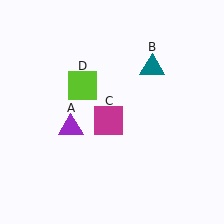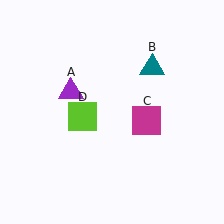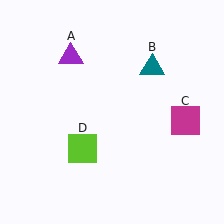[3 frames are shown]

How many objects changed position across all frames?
3 objects changed position: purple triangle (object A), magenta square (object C), lime square (object D).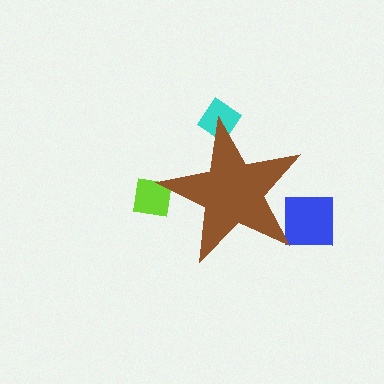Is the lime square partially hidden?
Yes, the lime square is partially hidden behind the brown star.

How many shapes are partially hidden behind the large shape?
3 shapes are partially hidden.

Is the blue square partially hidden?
Yes, the blue square is partially hidden behind the brown star.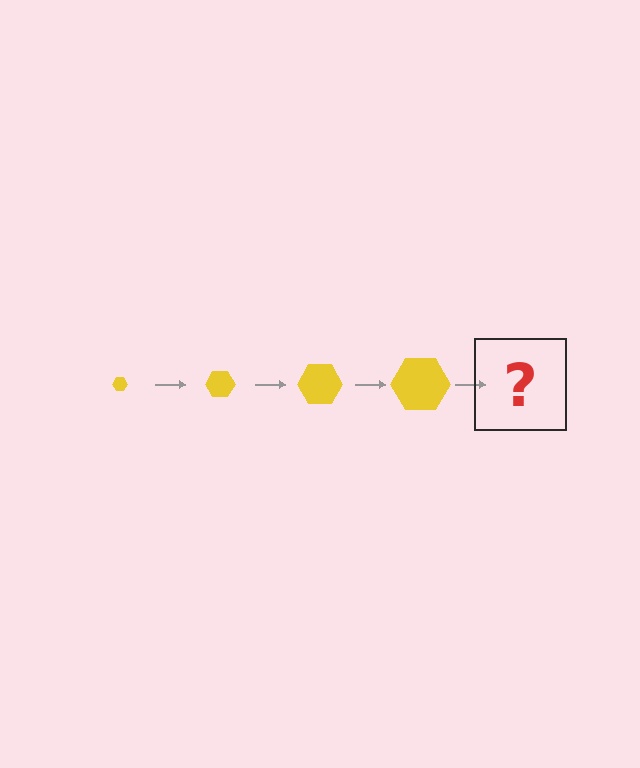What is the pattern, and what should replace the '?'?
The pattern is that the hexagon gets progressively larger each step. The '?' should be a yellow hexagon, larger than the previous one.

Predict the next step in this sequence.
The next step is a yellow hexagon, larger than the previous one.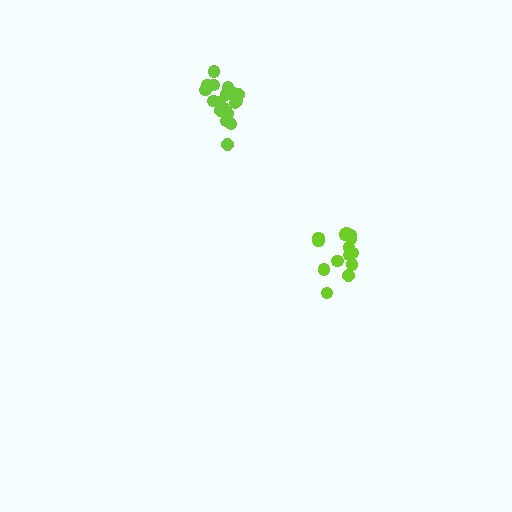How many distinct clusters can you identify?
There are 2 distinct clusters.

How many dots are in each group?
Group 1: 15 dots, Group 2: 20 dots (35 total).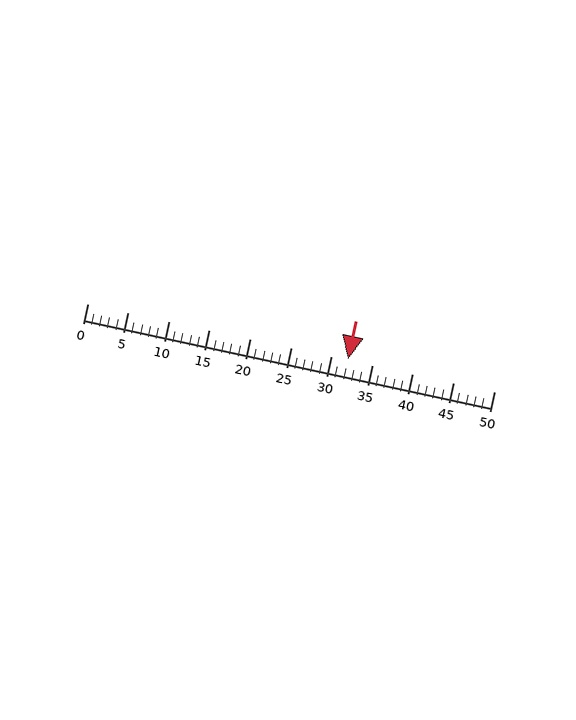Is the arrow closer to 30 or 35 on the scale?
The arrow is closer to 30.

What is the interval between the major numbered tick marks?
The major tick marks are spaced 5 units apart.